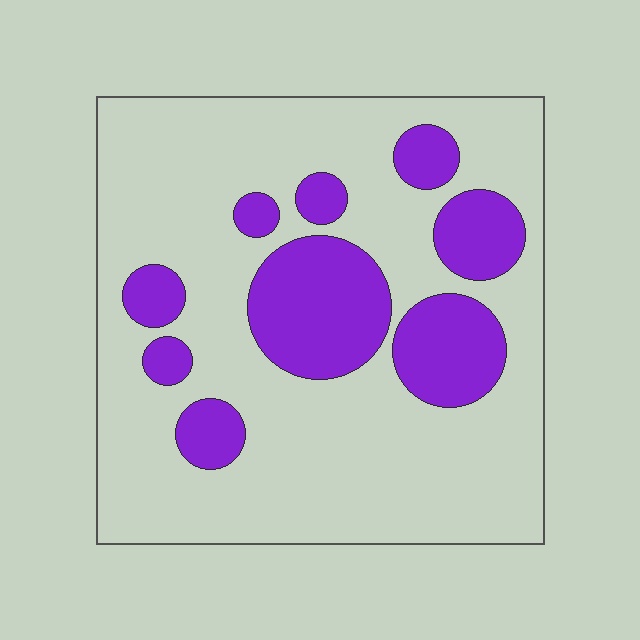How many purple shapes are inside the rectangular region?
9.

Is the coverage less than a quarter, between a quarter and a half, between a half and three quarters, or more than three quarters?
Less than a quarter.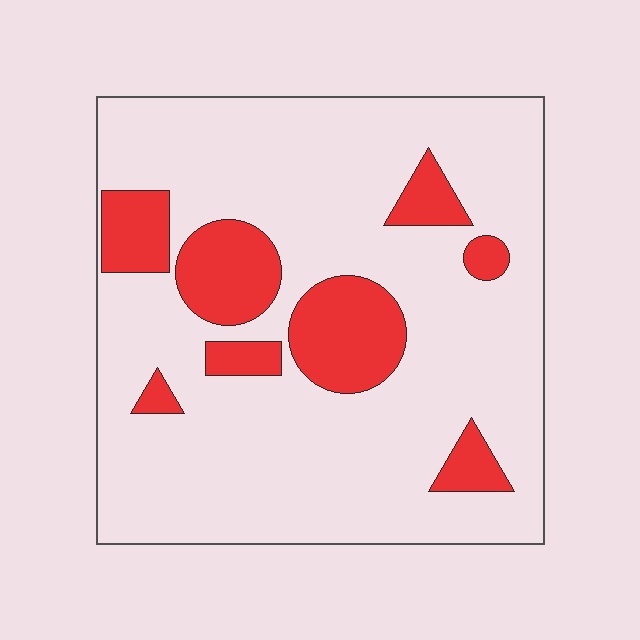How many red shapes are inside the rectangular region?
8.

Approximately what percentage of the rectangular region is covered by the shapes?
Approximately 20%.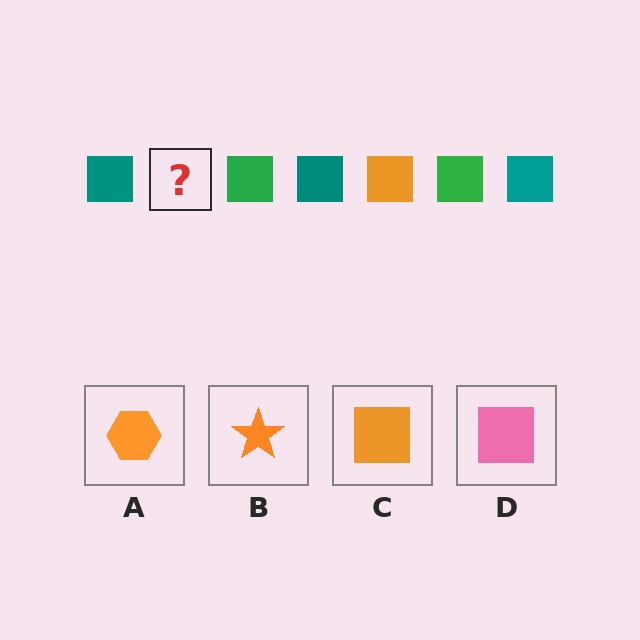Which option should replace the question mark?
Option C.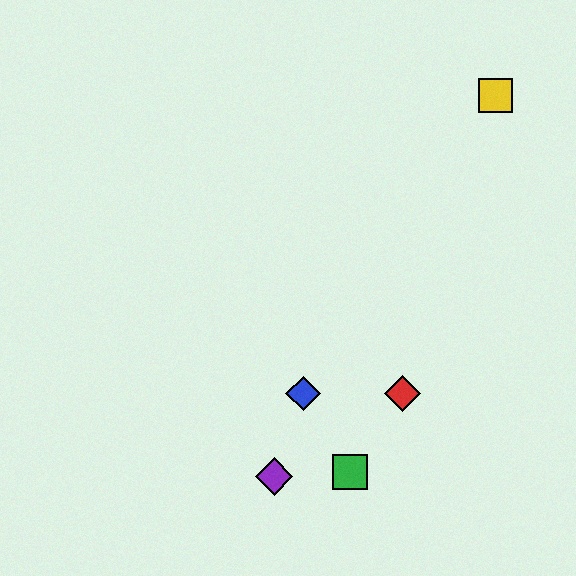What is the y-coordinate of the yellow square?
The yellow square is at y≈95.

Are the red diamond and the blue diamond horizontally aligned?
Yes, both are at y≈394.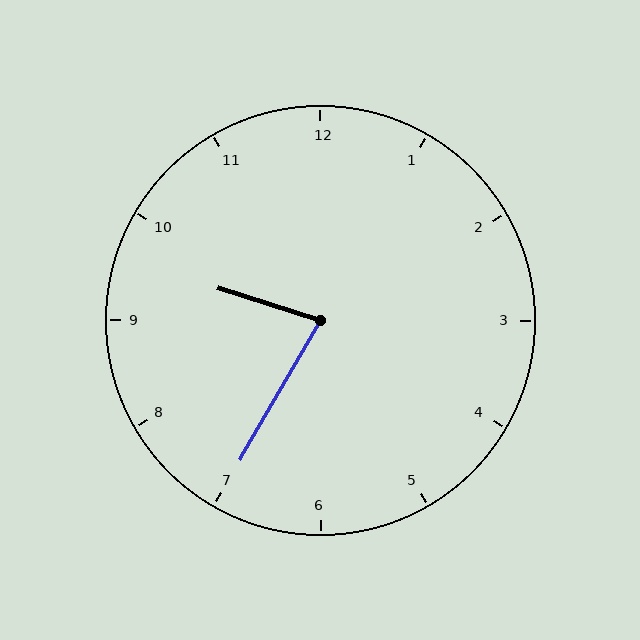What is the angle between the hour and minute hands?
Approximately 78 degrees.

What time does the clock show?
9:35.